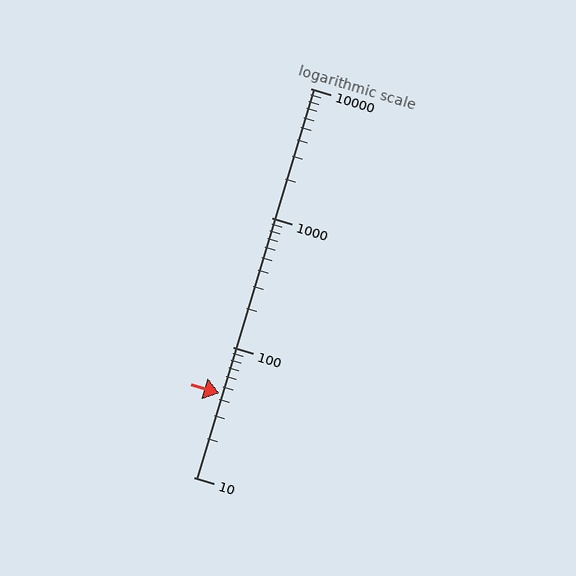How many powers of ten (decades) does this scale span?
The scale spans 3 decades, from 10 to 10000.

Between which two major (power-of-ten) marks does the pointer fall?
The pointer is between 10 and 100.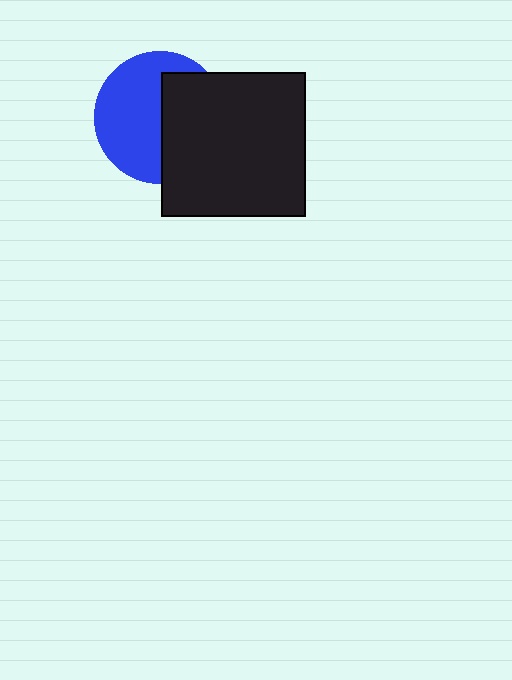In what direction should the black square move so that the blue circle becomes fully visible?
The black square should move right. That is the shortest direction to clear the overlap and leave the blue circle fully visible.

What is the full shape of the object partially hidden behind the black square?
The partially hidden object is a blue circle.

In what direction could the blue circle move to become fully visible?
The blue circle could move left. That would shift it out from behind the black square entirely.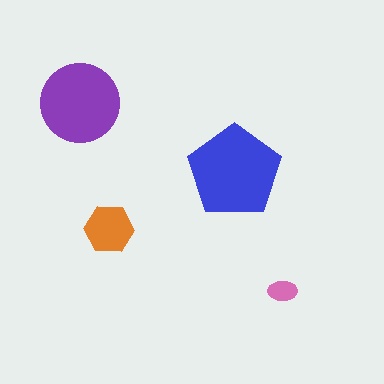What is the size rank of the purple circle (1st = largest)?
2nd.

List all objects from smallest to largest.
The pink ellipse, the orange hexagon, the purple circle, the blue pentagon.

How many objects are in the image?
There are 4 objects in the image.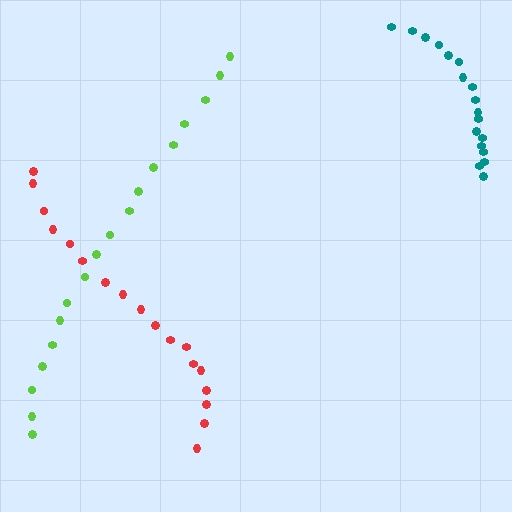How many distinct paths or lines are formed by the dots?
There are 3 distinct paths.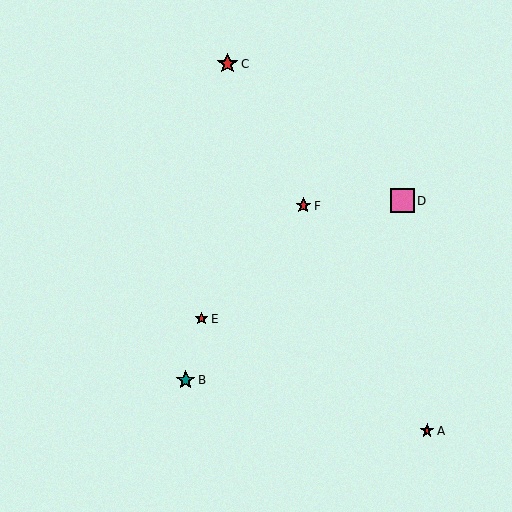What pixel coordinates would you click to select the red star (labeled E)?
Click at (202, 319) to select the red star E.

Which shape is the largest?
The pink square (labeled D) is the largest.